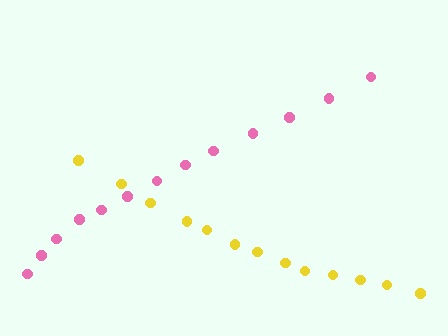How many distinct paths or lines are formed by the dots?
There are 2 distinct paths.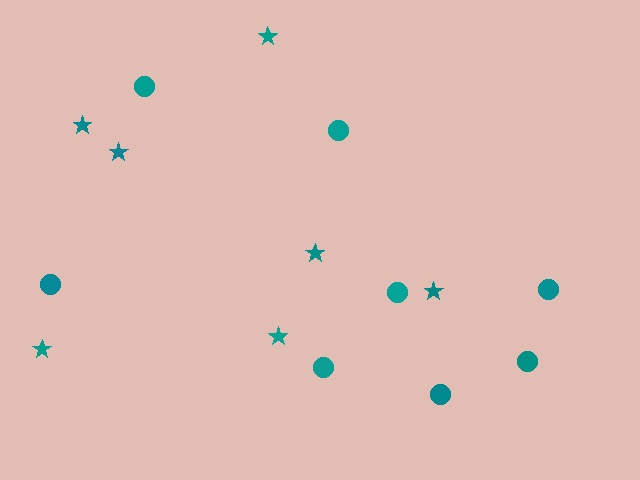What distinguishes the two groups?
There are 2 groups: one group of circles (8) and one group of stars (7).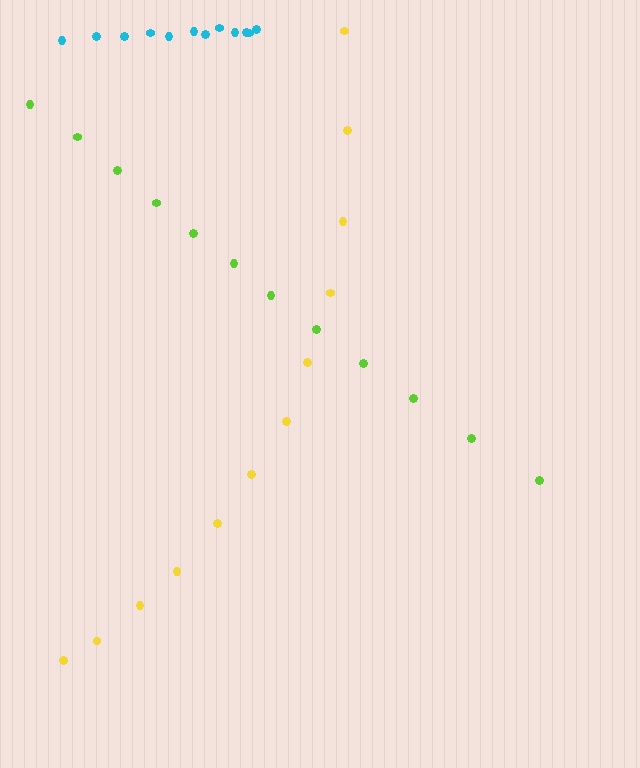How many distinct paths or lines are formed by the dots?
There are 3 distinct paths.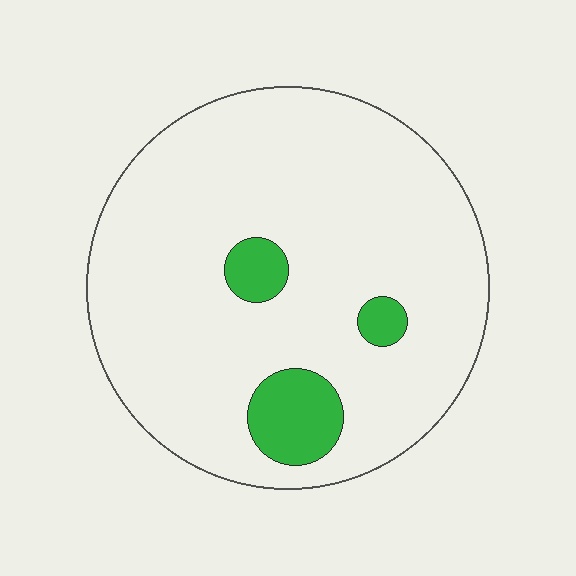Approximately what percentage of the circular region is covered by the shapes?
Approximately 10%.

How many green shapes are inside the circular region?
3.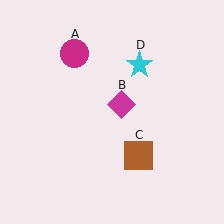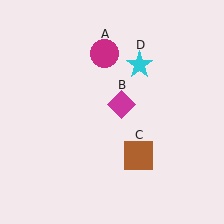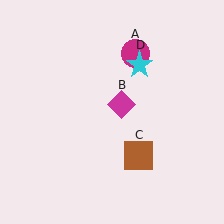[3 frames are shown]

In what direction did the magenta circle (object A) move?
The magenta circle (object A) moved right.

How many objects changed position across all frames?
1 object changed position: magenta circle (object A).